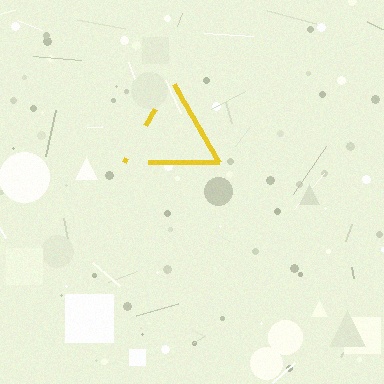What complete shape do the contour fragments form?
The contour fragments form a triangle.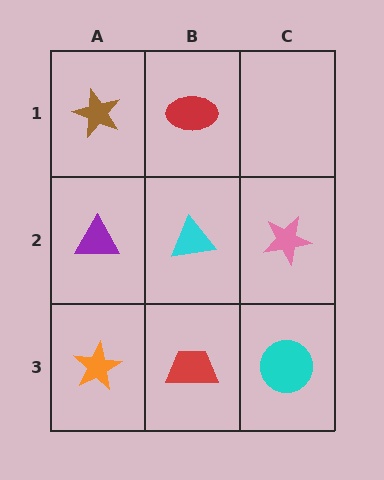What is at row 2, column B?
A cyan triangle.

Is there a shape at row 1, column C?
No, that cell is empty.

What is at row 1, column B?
A red ellipse.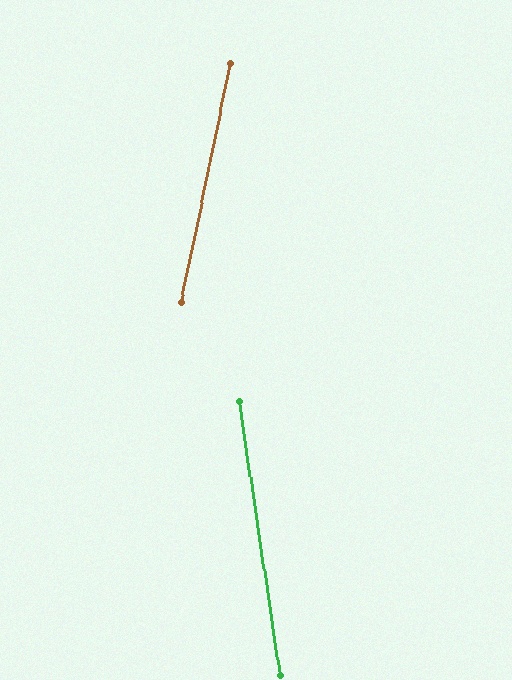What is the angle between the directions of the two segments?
Approximately 20 degrees.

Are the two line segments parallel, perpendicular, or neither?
Neither parallel nor perpendicular — they differ by about 20°.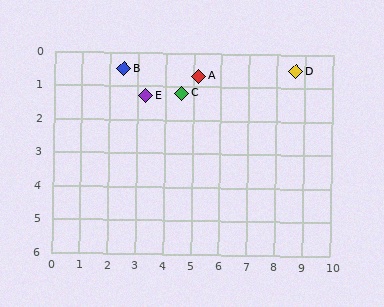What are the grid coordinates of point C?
Point C is at approximately (4.6, 1.2).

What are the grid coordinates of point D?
Point D is at approximately (8.7, 0.5).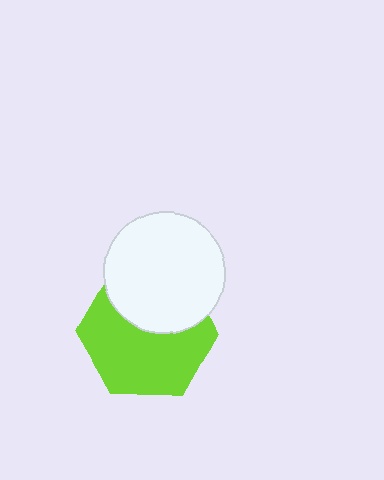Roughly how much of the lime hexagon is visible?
About half of it is visible (roughly 62%).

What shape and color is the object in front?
The object in front is a white circle.